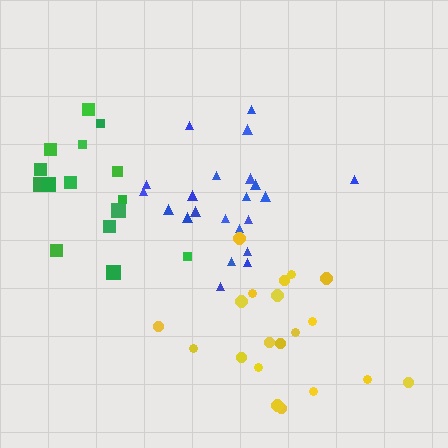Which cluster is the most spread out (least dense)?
Yellow.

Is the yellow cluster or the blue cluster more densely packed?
Blue.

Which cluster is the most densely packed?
Green.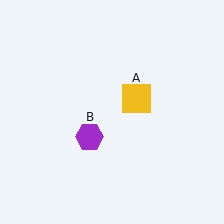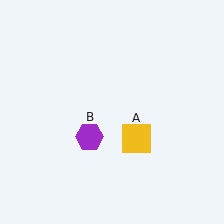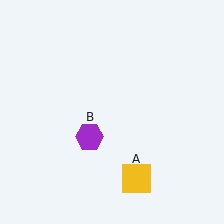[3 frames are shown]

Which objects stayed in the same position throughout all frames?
Purple hexagon (object B) remained stationary.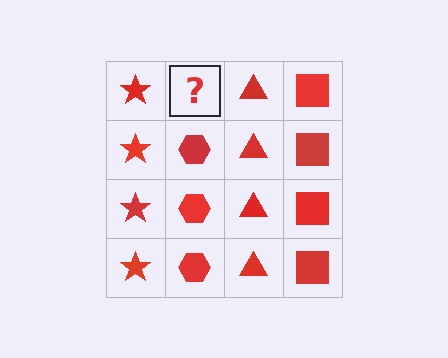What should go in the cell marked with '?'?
The missing cell should contain a red hexagon.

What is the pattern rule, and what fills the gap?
The rule is that each column has a consistent shape. The gap should be filled with a red hexagon.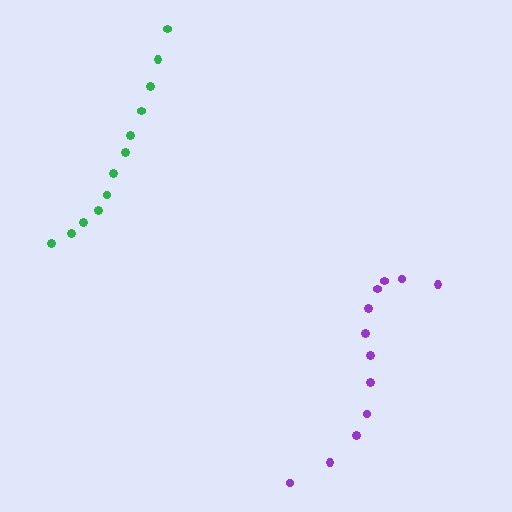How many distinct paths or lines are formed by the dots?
There are 2 distinct paths.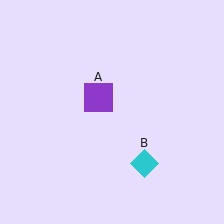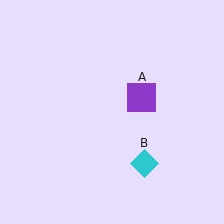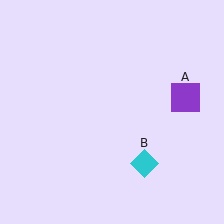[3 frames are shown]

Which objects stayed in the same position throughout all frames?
Cyan diamond (object B) remained stationary.